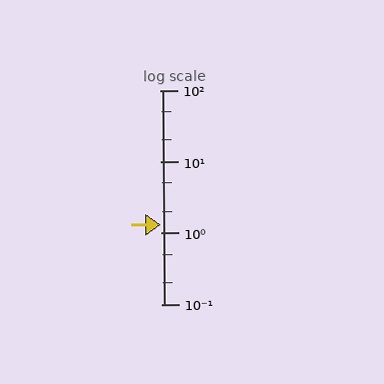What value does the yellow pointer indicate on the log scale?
The pointer indicates approximately 1.3.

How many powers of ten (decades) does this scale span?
The scale spans 3 decades, from 0.1 to 100.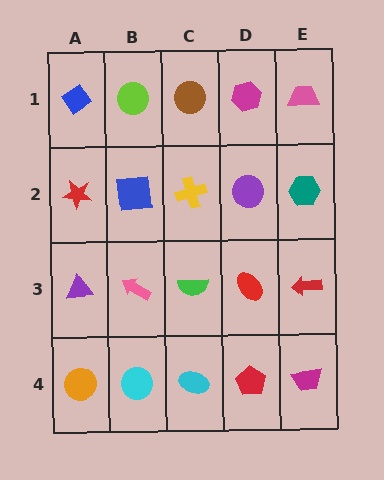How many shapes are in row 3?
5 shapes.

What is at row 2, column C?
A yellow cross.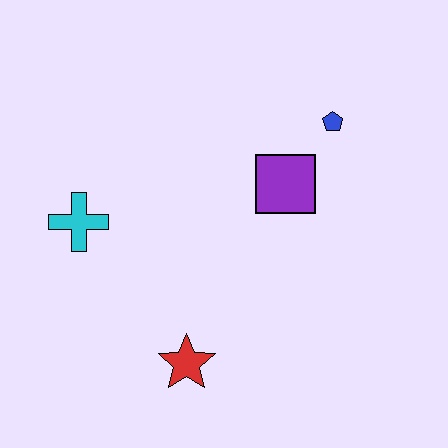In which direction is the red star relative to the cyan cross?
The red star is below the cyan cross.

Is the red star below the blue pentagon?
Yes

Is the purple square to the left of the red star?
No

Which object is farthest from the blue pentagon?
The red star is farthest from the blue pentagon.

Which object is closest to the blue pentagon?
The purple square is closest to the blue pentagon.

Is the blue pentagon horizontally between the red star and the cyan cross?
No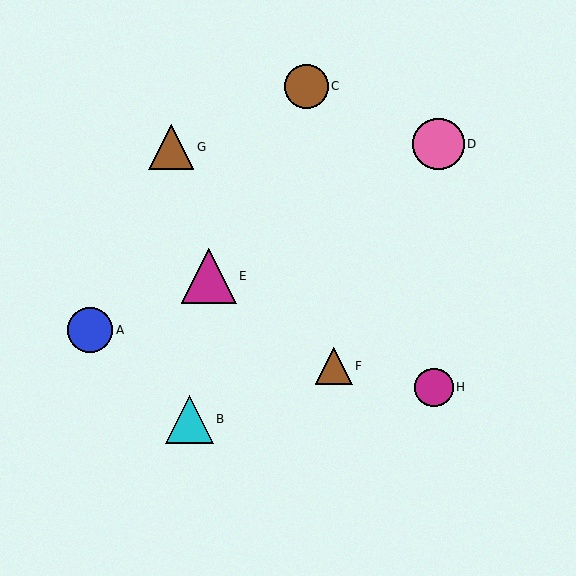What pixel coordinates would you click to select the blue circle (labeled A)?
Click at (90, 330) to select the blue circle A.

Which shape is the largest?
The magenta triangle (labeled E) is the largest.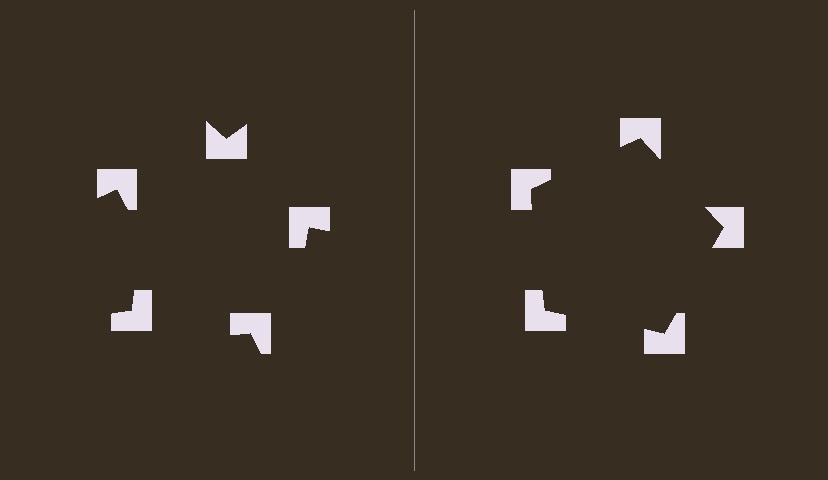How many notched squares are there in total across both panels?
10 — 5 on each side.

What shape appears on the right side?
An illusory pentagon.